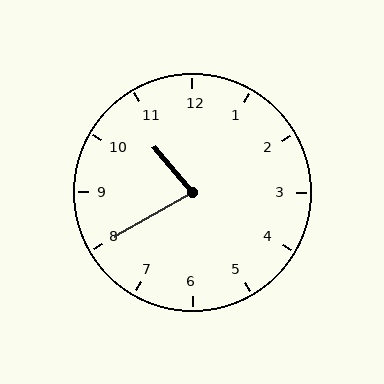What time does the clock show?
10:40.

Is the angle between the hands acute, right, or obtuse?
It is acute.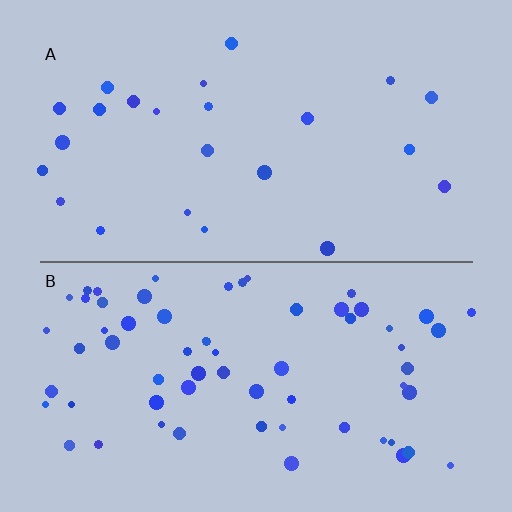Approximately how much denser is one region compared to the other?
Approximately 2.7× — region B over region A.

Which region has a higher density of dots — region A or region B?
B (the bottom).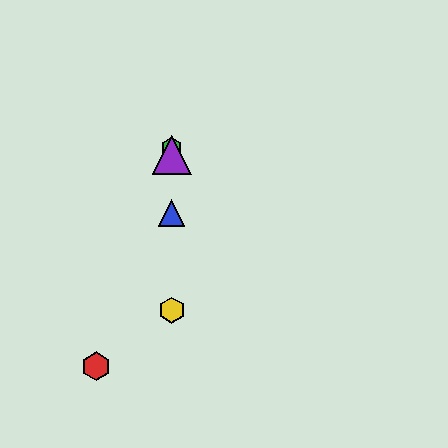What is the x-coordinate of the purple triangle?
The purple triangle is at x≈172.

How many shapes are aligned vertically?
4 shapes (the blue triangle, the green hexagon, the yellow hexagon, the purple triangle) are aligned vertically.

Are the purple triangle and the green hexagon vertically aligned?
Yes, both are at x≈172.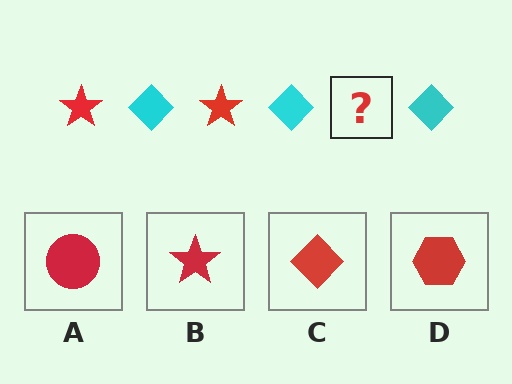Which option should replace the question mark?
Option B.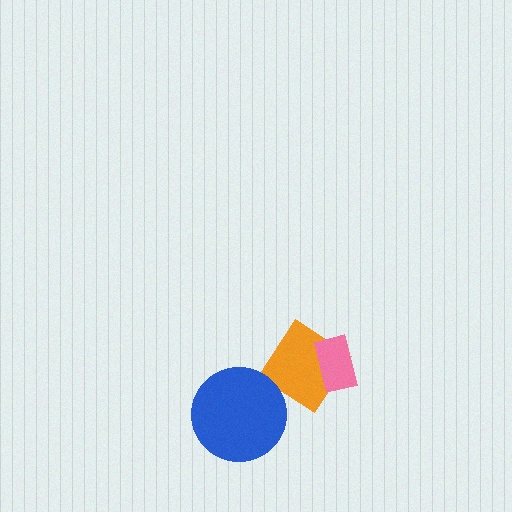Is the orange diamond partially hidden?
Yes, it is partially covered by another shape.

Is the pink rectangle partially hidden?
No, no other shape covers it.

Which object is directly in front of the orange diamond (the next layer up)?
The blue circle is directly in front of the orange diamond.